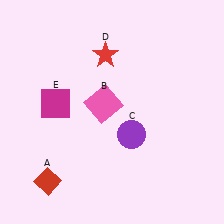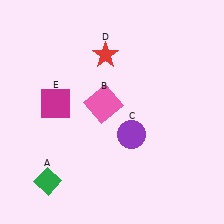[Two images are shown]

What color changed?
The diamond (A) changed from red in Image 1 to green in Image 2.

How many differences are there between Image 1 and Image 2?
There is 1 difference between the two images.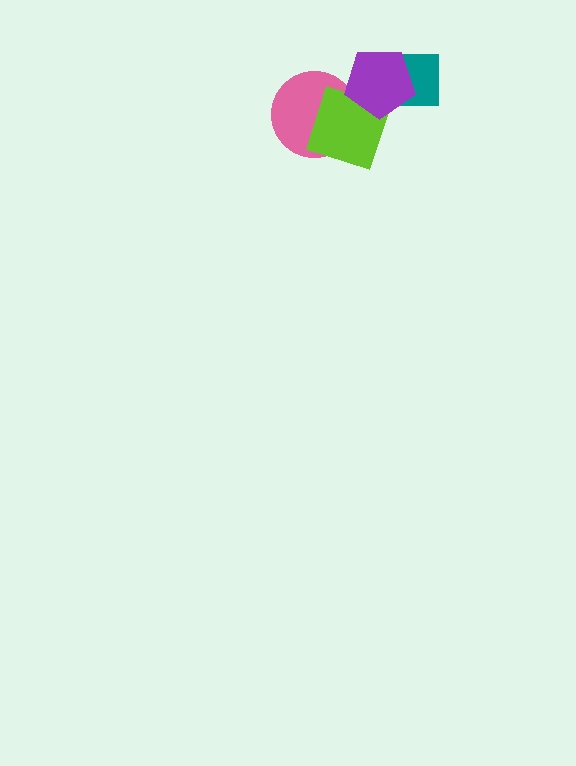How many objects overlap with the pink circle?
1 object overlaps with the pink circle.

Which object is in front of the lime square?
The purple pentagon is in front of the lime square.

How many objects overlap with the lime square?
2 objects overlap with the lime square.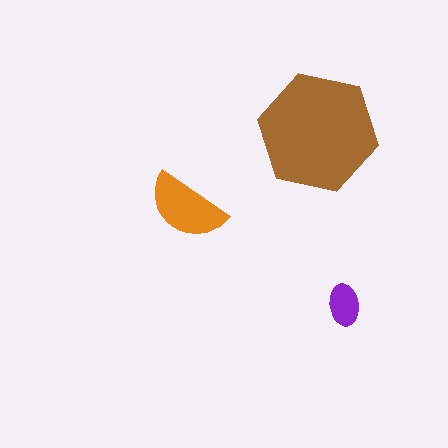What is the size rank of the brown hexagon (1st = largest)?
1st.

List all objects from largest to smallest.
The brown hexagon, the orange semicircle, the purple ellipse.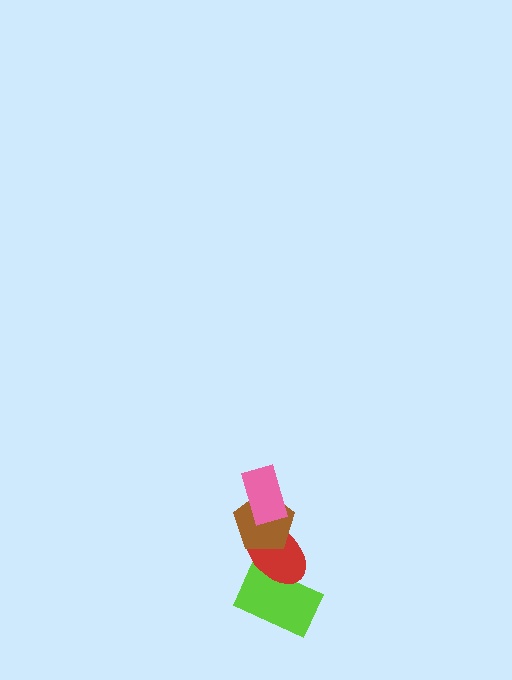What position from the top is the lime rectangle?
The lime rectangle is 4th from the top.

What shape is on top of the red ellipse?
The brown pentagon is on top of the red ellipse.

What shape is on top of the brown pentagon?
The pink rectangle is on top of the brown pentagon.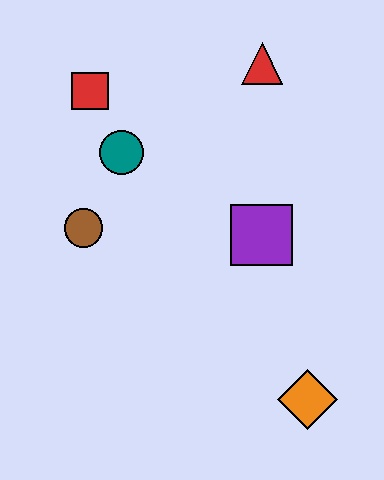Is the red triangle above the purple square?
Yes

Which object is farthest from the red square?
The orange diamond is farthest from the red square.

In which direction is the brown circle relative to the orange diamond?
The brown circle is to the left of the orange diamond.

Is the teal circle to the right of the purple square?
No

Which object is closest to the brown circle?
The teal circle is closest to the brown circle.